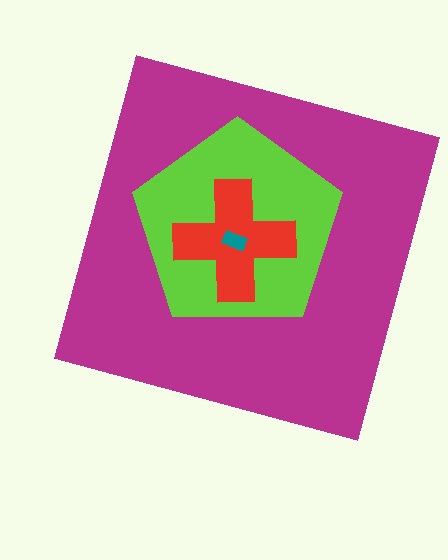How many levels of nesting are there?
4.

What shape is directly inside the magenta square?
The lime pentagon.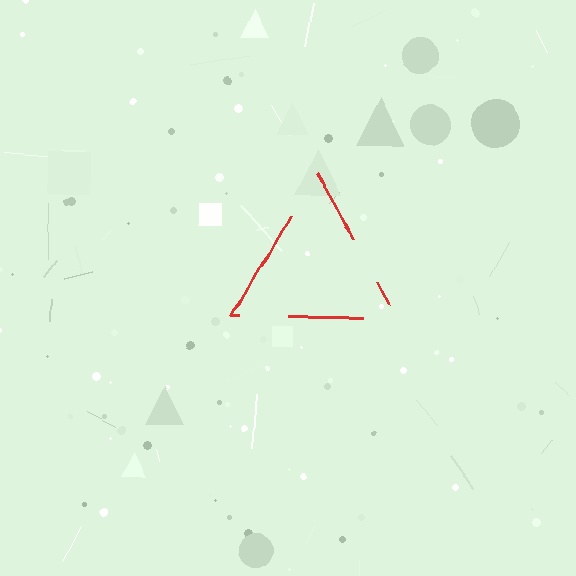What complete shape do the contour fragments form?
The contour fragments form a triangle.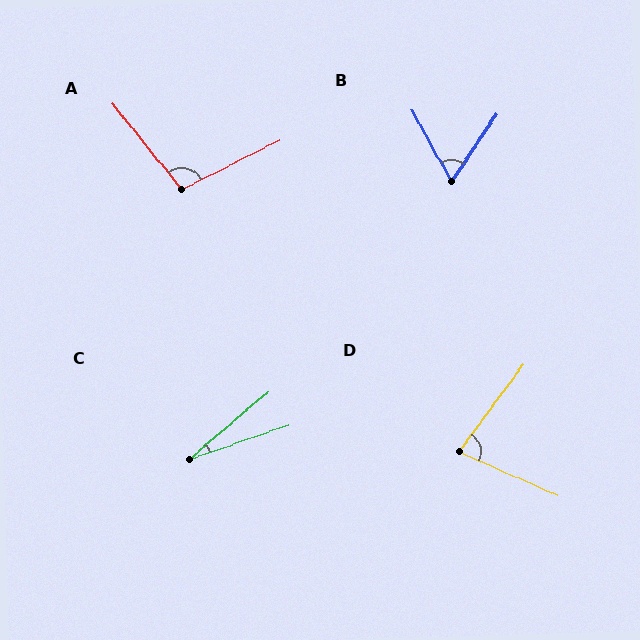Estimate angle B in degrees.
Approximately 63 degrees.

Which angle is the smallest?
C, at approximately 21 degrees.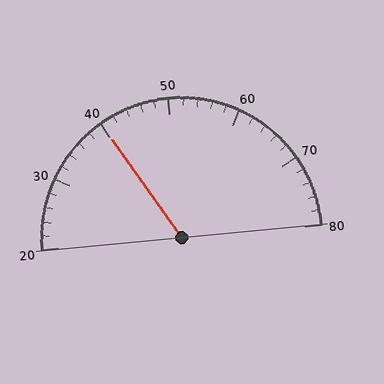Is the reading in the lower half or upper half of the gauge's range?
The reading is in the lower half of the range (20 to 80).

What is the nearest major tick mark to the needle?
The nearest major tick mark is 40.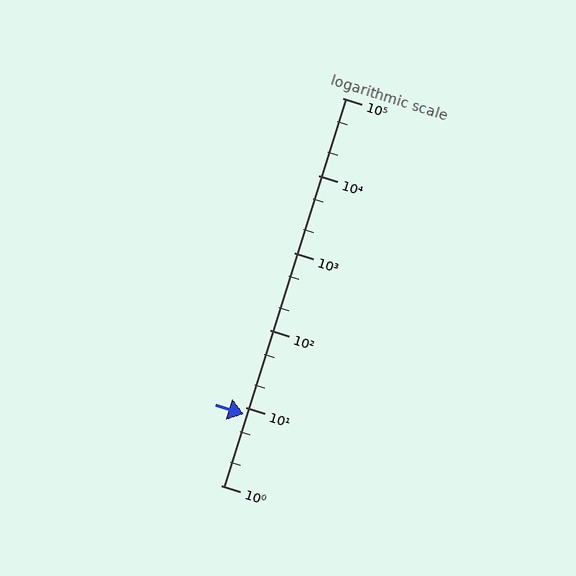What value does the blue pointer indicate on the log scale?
The pointer indicates approximately 8.2.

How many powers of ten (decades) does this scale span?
The scale spans 5 decades, from 1 to 100000.